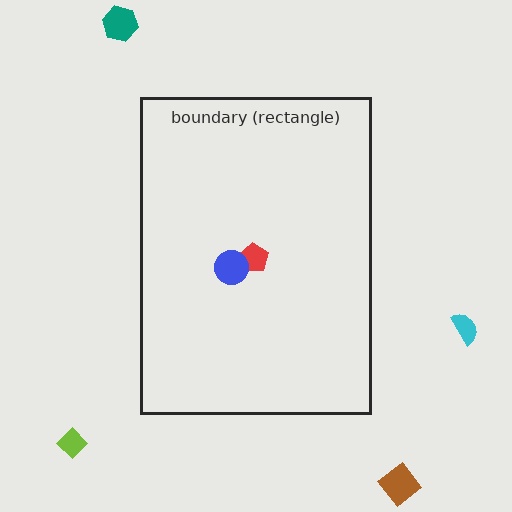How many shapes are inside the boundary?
2 inside, 4 outside.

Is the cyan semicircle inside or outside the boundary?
Outside.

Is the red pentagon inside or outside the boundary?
Inside.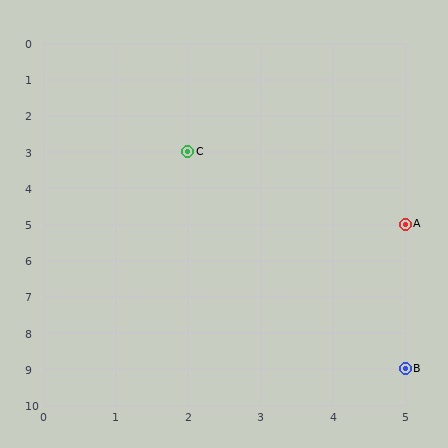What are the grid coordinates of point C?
Point C is at grid coordinates (2, 3).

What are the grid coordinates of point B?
Point B is at grid coordinates (5, 9).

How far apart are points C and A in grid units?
Points C and A are 3 columns and 2 rows apart (about 3.6 grid units diagonally).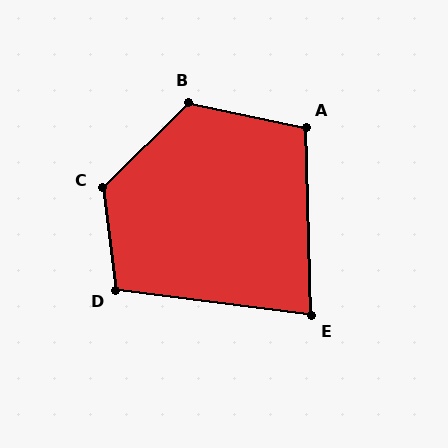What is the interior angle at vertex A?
Approximately 104 degrees (obtuse).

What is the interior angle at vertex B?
Approximately 123 degrees (obtuse).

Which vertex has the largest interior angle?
C, at approximately 127 degrees.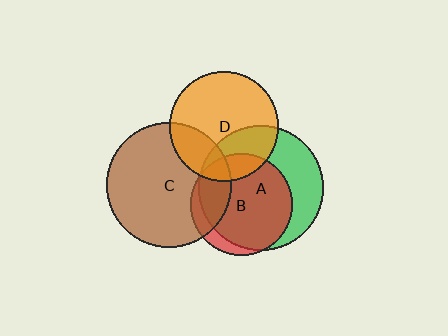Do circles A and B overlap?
Yes.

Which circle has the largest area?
Circle C (brown).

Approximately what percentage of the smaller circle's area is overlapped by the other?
Approximately 85%.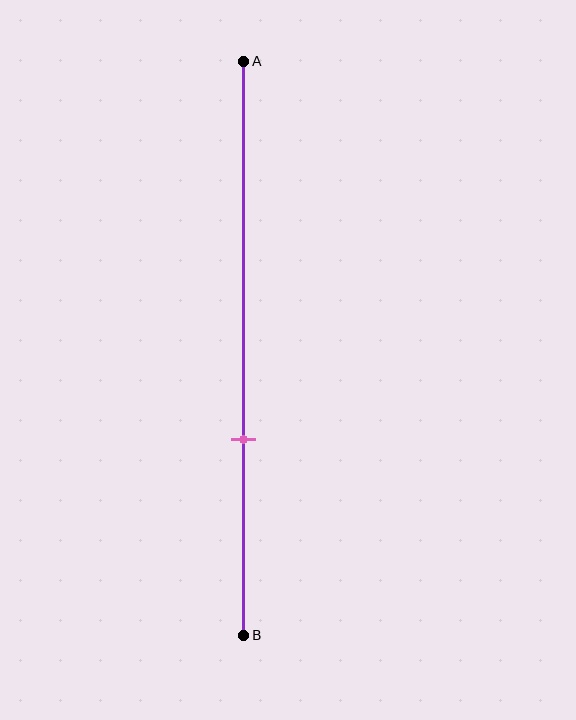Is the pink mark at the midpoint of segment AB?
No, the mark is at about 65% from A, not at the 50% midpoint.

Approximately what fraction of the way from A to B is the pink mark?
The pink mark is approximately 65% of the way from A to B.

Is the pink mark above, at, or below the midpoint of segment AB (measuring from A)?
The pink mark is below the midpoint of segment AB.